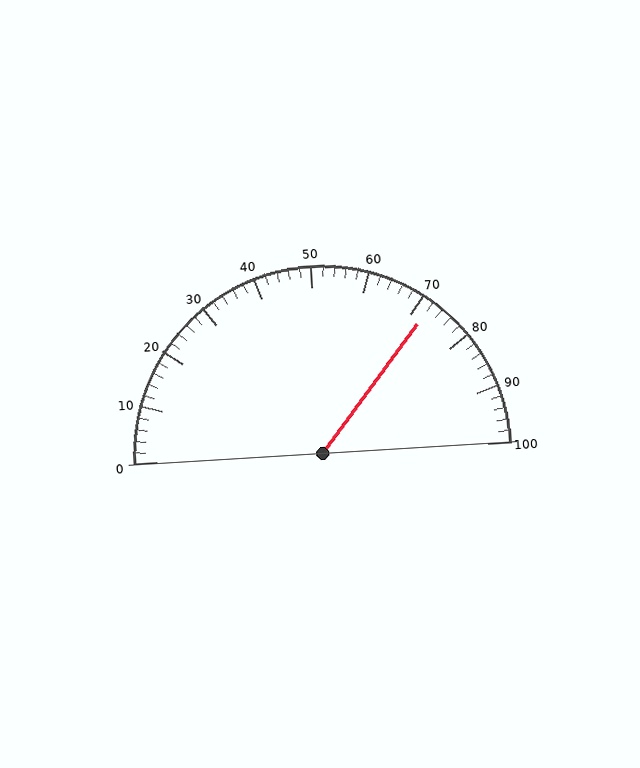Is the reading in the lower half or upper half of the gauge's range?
The reading is in the upper half of the range (0 to 100).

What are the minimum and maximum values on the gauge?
The gauge ranges from 0 to 100.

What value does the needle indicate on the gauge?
The needle indicates approximately 72.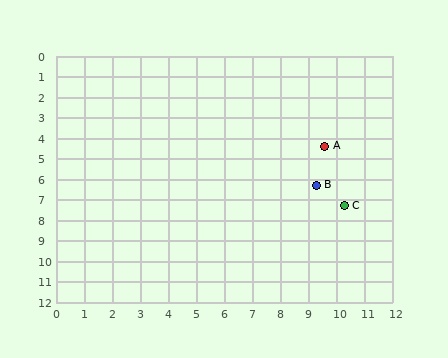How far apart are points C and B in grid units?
Points C and B are about 1.4 grid units apart.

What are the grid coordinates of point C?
Point C is at approximately (10.3, 7.3).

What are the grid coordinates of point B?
Point B is at approximately (9.3, 6.3).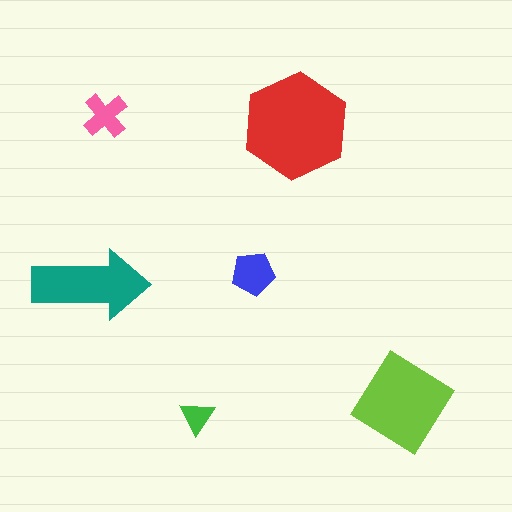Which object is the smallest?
The green triangle.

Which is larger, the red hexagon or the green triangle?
The red hexagon.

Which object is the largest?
The red hexagon.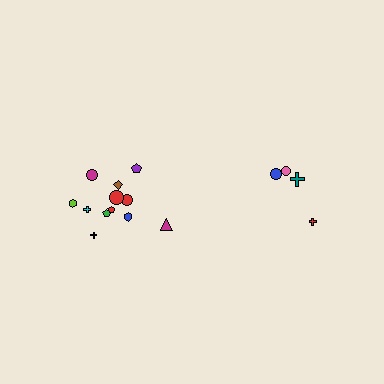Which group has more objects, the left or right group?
The left group.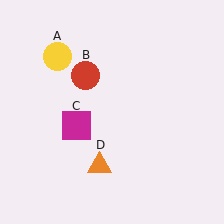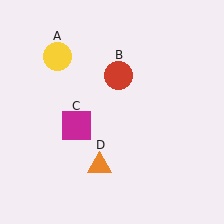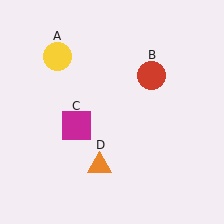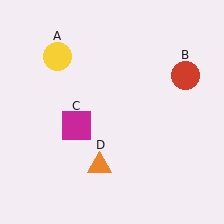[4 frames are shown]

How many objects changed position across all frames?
1 object changed position: red circle (object B).